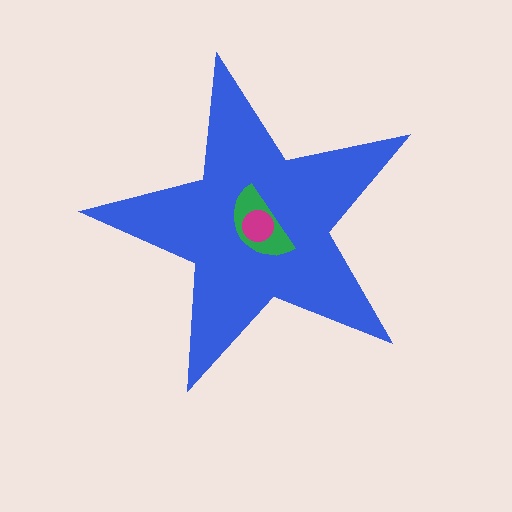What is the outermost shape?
The blue star.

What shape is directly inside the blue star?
The green semicircle.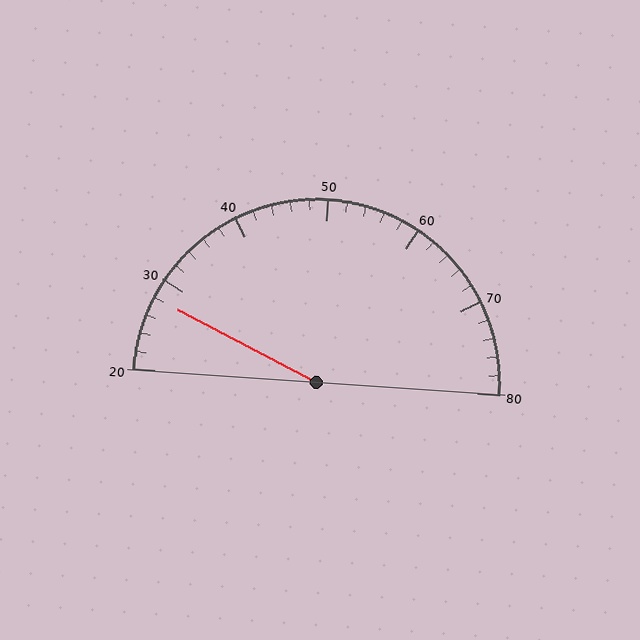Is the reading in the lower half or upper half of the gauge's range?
The reading is in the lower half of the range (20 to 80).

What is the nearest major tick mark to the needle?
The nearest major tick mark is 30.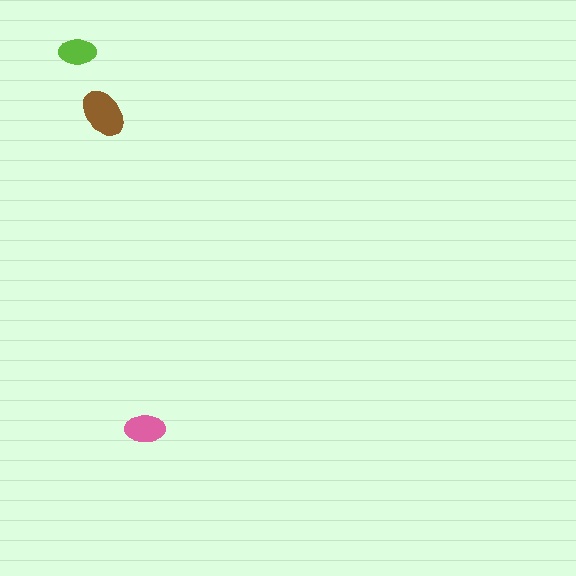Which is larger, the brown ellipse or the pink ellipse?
The brown one.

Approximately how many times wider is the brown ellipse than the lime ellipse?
About 1.5 times wider.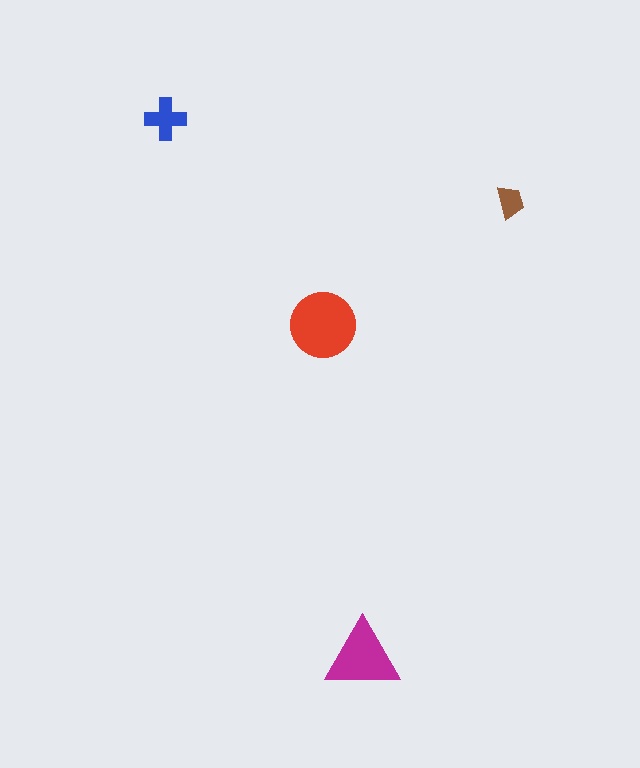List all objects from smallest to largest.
The brown trapezoid, the blue cross, the magenta triangle, the red circle.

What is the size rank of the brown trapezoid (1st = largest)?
4th.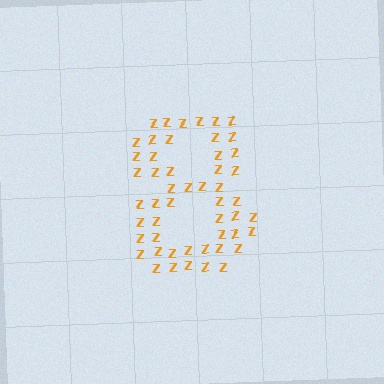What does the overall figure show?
The overall figure shows the digit 8.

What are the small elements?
The small elements are letter Z's.